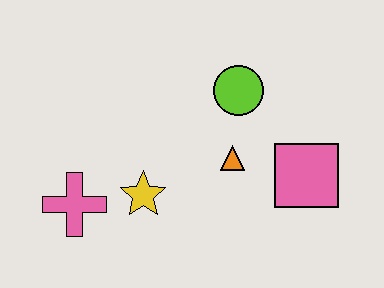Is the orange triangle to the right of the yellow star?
Yes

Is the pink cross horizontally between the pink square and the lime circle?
No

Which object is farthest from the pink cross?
The pink square is farthest from the pink cross.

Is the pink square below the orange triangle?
Yes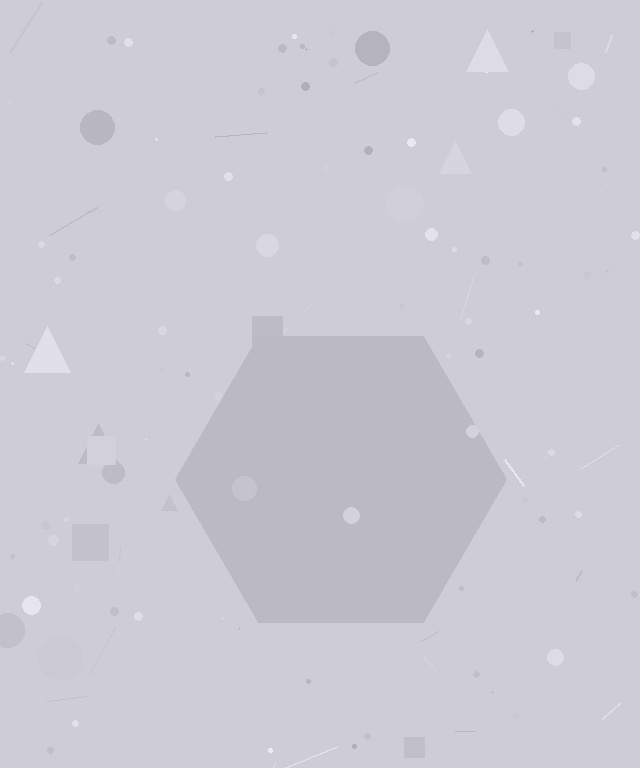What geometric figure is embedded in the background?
A hexagon is embedded in the background.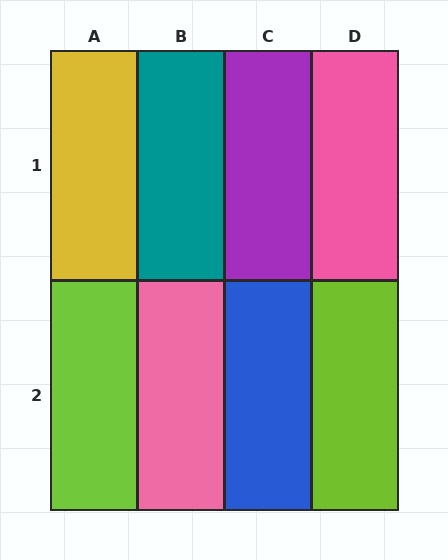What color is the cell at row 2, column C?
Blue.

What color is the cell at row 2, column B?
Pink.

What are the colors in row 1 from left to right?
Yellow, teal, purple, pink.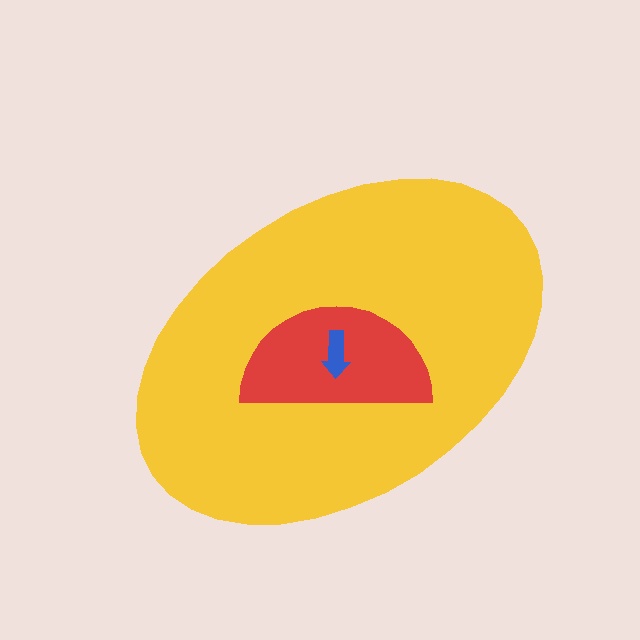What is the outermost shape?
The yellow ellipse.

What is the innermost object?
The blue arrow.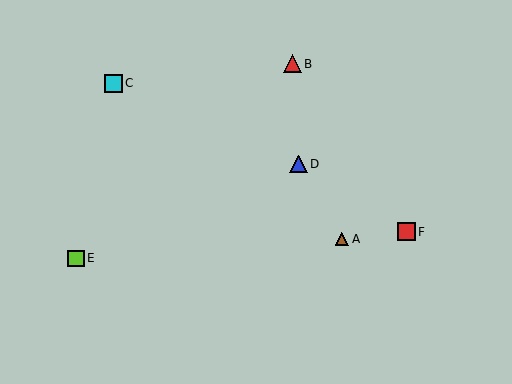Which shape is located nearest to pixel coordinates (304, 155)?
The blue triangle (labeled D) at (298, 164) is nearest to that location.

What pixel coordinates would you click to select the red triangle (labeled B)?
Click at (292, 64) to select the red triangle B.